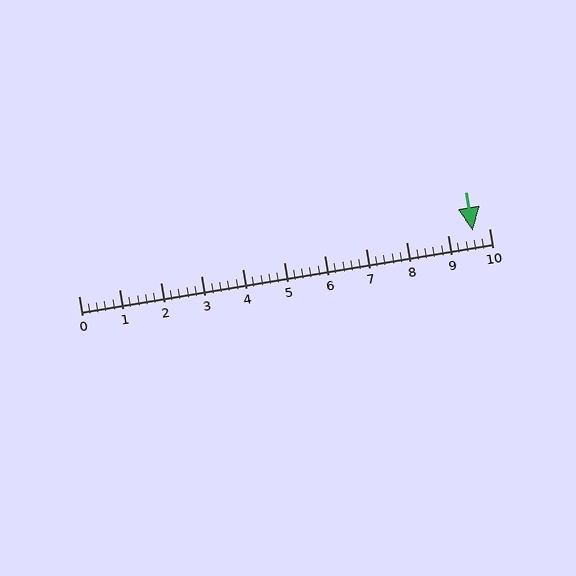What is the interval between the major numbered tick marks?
The major tick marks are spaced 1 units apart.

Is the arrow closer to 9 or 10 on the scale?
The arrow is closer to 10.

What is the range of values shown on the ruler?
The ruler shows values from 0 to 10.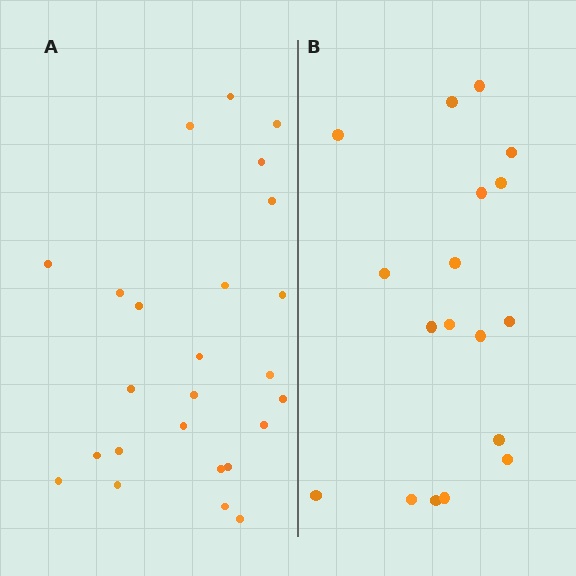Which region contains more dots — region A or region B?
Region A (the left region) has more dots.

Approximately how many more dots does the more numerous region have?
Region A has roughly 8 or so more dots than region B.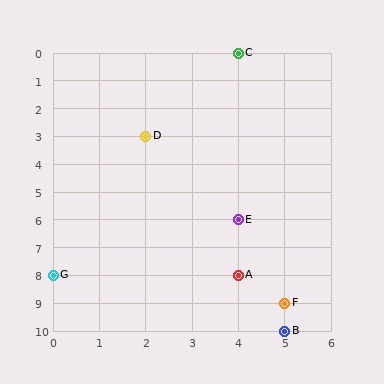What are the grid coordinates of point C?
Point C is at grid coordinates (4, 0).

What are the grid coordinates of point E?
Point E is at grid coordinates (4, 6).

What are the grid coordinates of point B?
Point B is at grid coordinates (5, 10).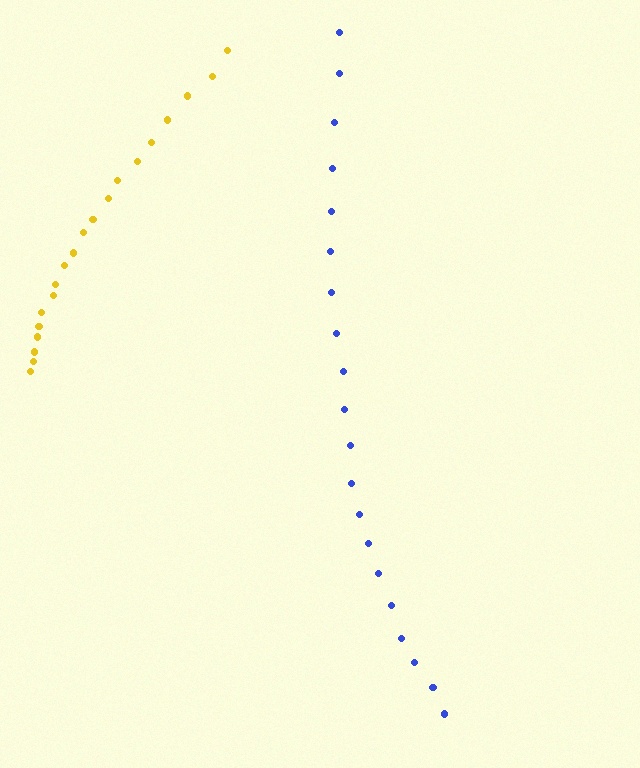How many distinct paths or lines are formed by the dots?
There are 2 distinct paths.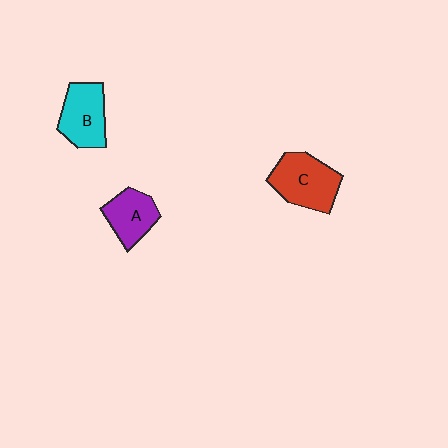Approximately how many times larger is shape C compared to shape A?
Approximately 1.4 times.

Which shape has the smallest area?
Shape A (purple).